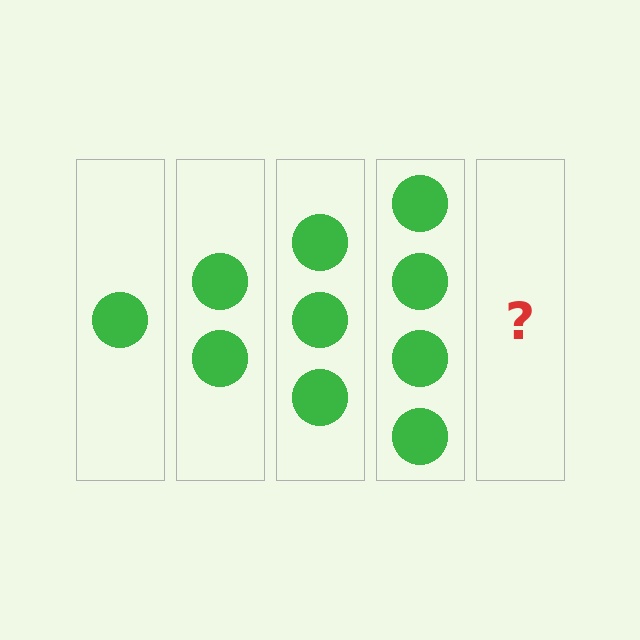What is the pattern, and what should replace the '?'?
The pattern is that each step adds one more circle. The '?' should be 5 circles.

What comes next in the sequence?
The next element should be 5 circles.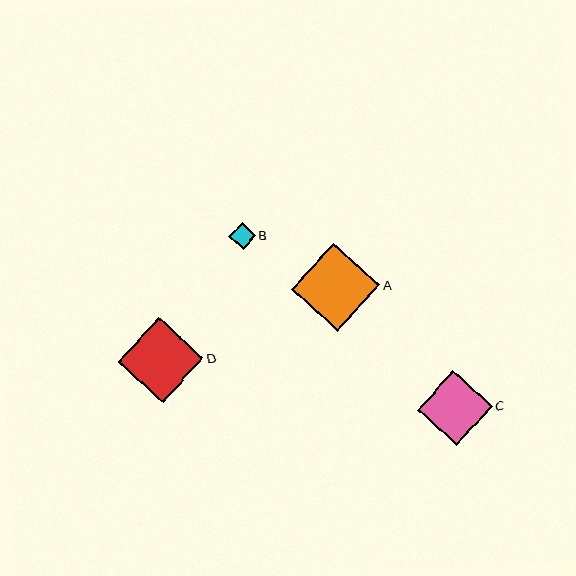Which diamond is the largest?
Diamond A is the largest with a size of approximately 88 pixels.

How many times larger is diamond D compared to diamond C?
Diamond D is approximately 1.1 times the size of diamond C.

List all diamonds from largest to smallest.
From largest to smallest: A, D, C, B.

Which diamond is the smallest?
Diamond B is the smallest with a size of approximately 27 pixels.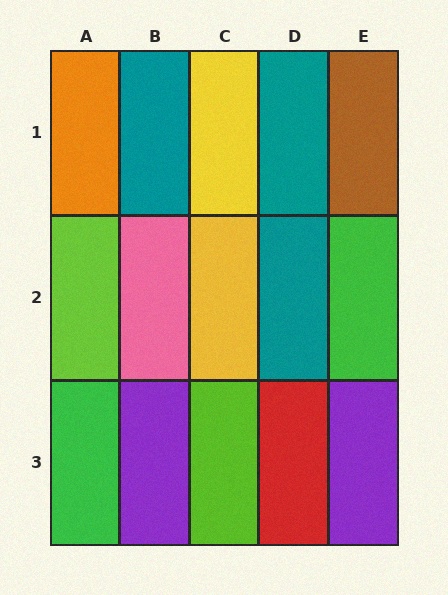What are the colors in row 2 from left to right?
Lime, pink, yellow, teal, green.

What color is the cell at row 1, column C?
Yellow.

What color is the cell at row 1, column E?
Brown.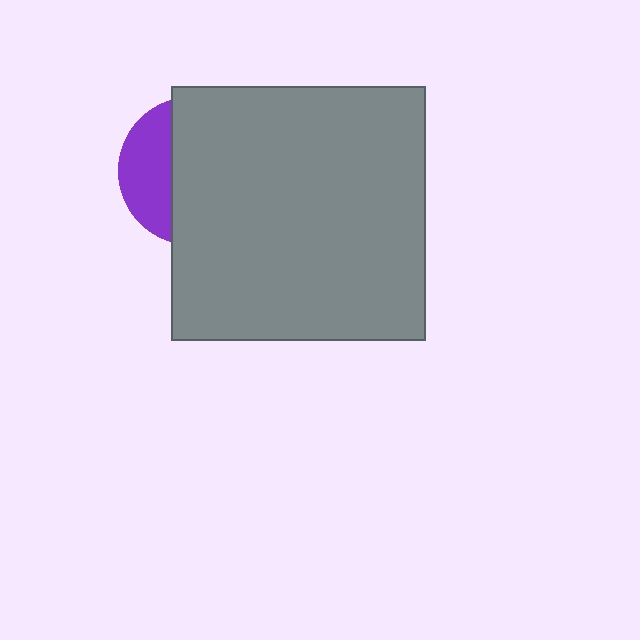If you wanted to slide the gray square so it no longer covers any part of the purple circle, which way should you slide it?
Slide it right — that is the most direct way to separate the two shapes.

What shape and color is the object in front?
The object in front is a gray square.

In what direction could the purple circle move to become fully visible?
The purple circle could move left. That would shift it out from behind the gray square entirely.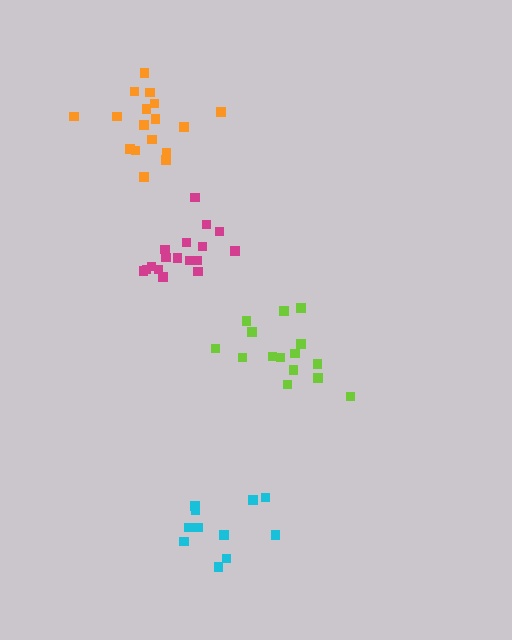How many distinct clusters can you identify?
There are 4 distinct clusters.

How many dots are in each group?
Group 1: 15 dots, Group 2: 17 dots, Group 3: 11 dots, Group 4: 17 dots (60 total).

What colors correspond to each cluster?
The clusters are colored: lime, orange, cyan, magenta.